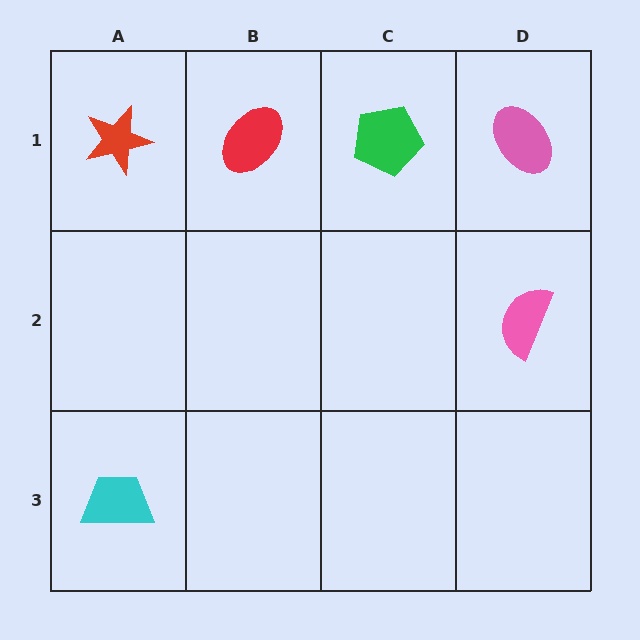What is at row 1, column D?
A pink ellipse.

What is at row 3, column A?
A cyan trapezoid.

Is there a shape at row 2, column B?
No, that cell is empty.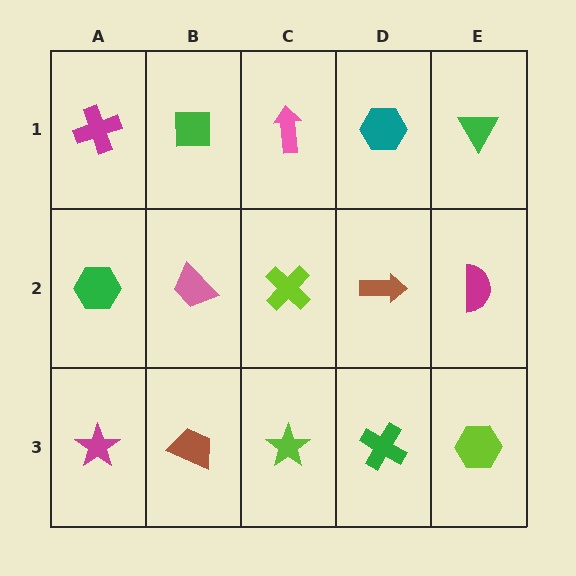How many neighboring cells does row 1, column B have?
3.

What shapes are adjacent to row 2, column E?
A green triangle (row 1, column E), a lime hexagon (row 3, column E), a brown arrow (row 2, column D).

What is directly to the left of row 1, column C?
A green square.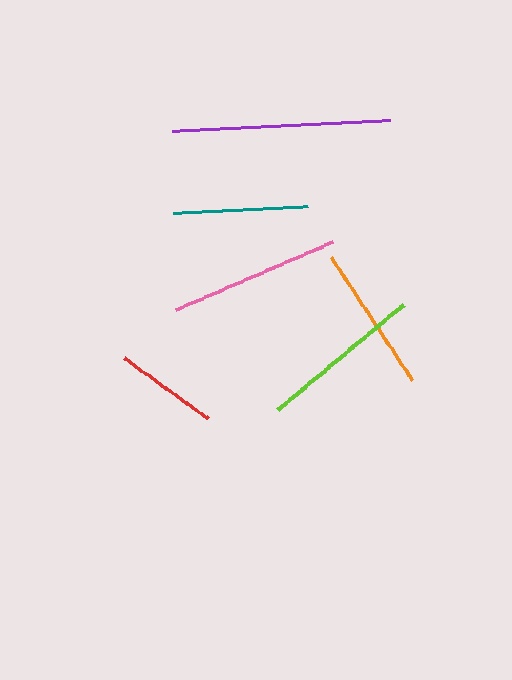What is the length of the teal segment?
The teal segment is approximately 135 pixels long.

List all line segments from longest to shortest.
From longest to shortest: purple, pink, lime, orange, teal, red.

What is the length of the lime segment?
The lime segment is approximately 164 pixels long.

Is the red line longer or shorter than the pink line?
The pink line is longer than the red line.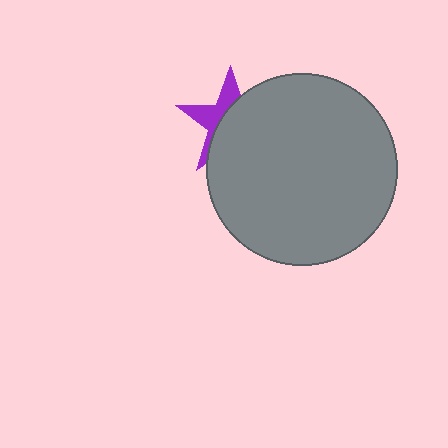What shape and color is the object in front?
The object in front is a gray circle.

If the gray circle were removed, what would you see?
You would see the complete purple star.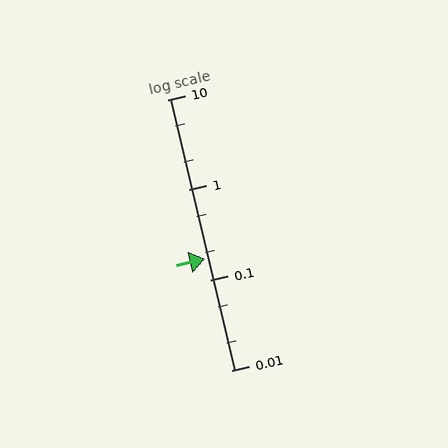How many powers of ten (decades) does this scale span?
The scale spans 3 decades, from 0.01 to 10.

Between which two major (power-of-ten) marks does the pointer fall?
The pointer is between 0.1 and 1.